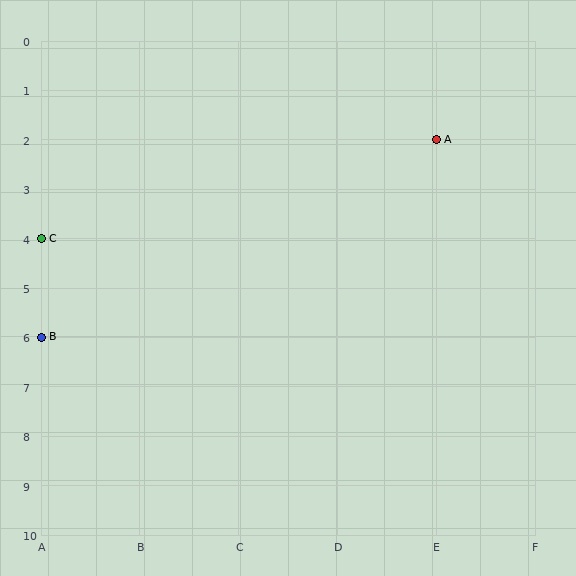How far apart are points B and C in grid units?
Points B and C are 2 rows apart.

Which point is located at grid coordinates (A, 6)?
Point B is at (A, 6).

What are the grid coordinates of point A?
Point A is at grid coordinates (E, 2).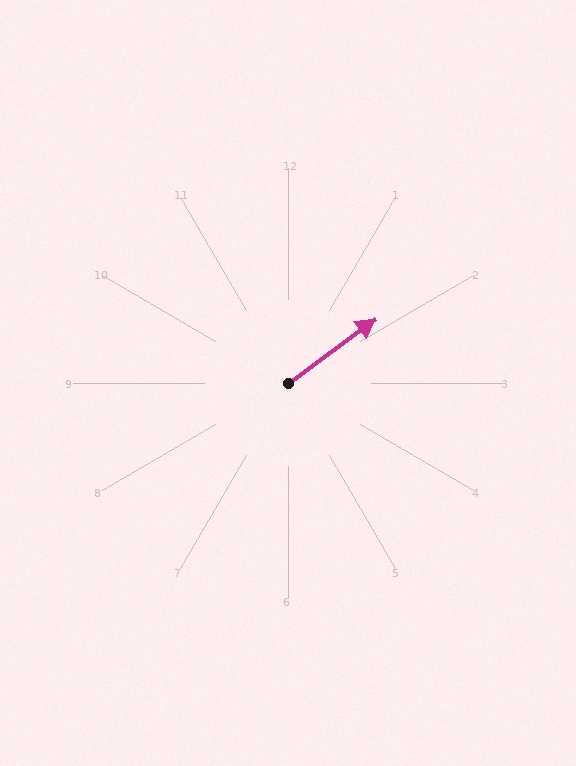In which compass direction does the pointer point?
Northeast.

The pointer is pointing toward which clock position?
Roughly 2 o'clock.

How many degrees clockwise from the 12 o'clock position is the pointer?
Approximately 54 degrees.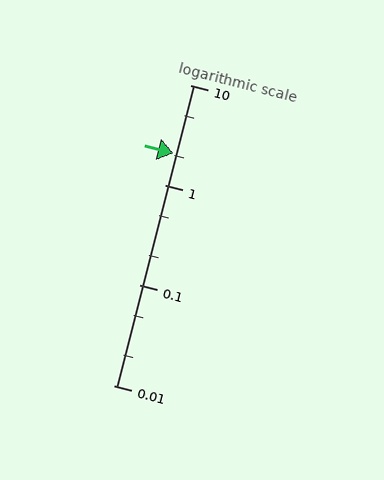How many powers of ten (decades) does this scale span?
The scale spans 3 decades, from 0.01 to 10.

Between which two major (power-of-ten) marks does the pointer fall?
The pointer is between 1 and 10.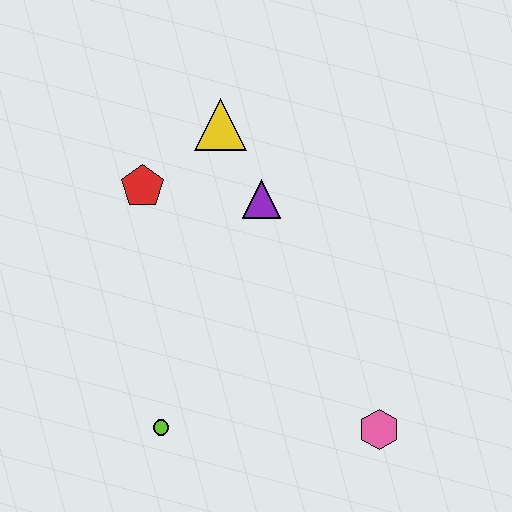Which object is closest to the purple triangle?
The yellow triangle is closest to the purple triangle.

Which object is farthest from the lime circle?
The yellow triangle is farthest from the lime circle.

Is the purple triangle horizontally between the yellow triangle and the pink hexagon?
Yes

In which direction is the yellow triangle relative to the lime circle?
The yellow triangle is above the lime circle.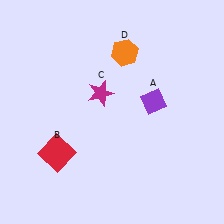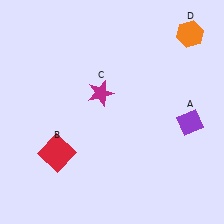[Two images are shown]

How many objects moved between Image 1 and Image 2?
2 objects moved between the two images.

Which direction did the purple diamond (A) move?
The purple diamond (A) moved right.